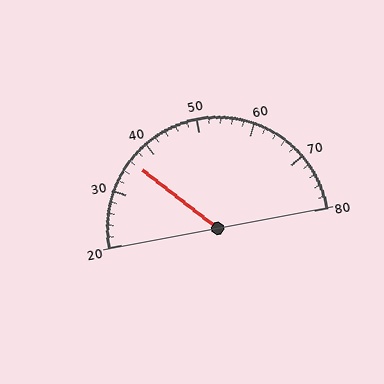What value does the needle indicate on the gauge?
The needle indicates approximately 36.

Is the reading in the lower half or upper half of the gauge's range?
The reading is in the lower half of the range (20 to 80).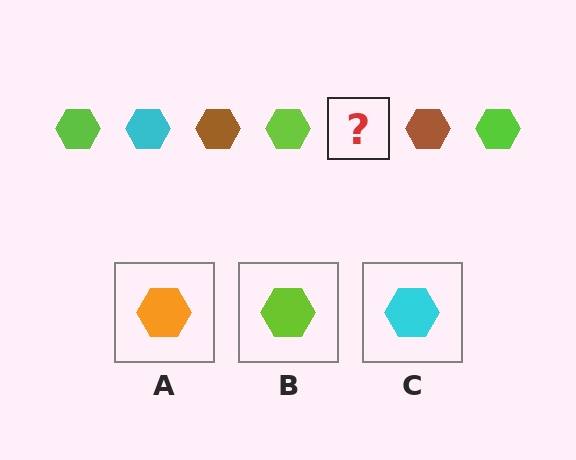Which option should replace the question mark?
Option C.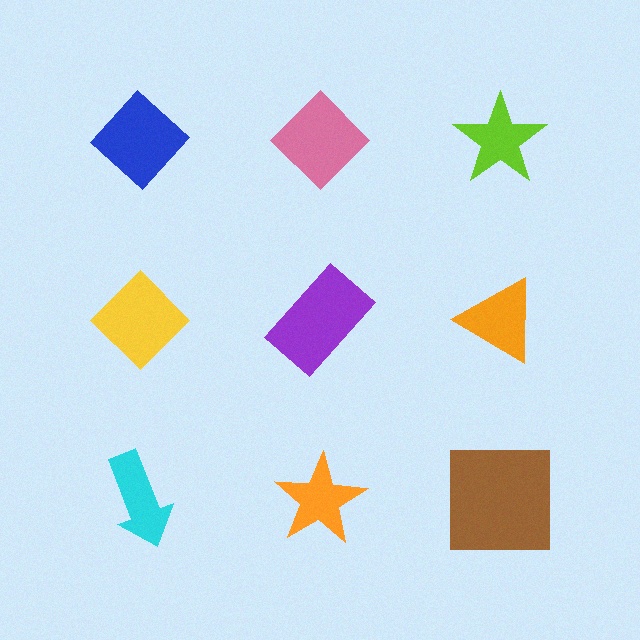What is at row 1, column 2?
A pink diamond.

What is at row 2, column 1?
A yellow diamond.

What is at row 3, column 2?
An orange star.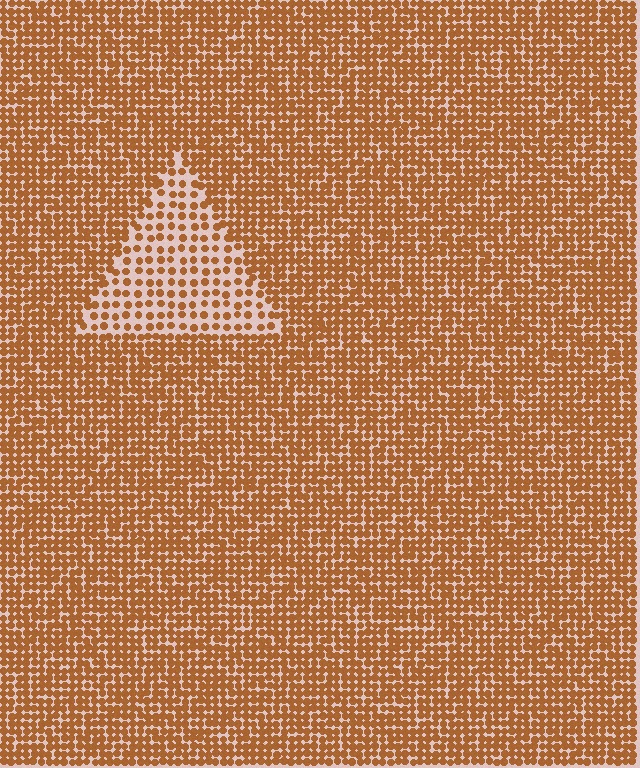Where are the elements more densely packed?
The elements are more densely packed outside the triangle boundary.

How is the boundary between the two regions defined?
The boundary is defined by a change in element density (approximately 2.1x ratio). All elements are the same color, size, and shape.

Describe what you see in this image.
The image contains small brown elements arranged at two different densities. A triangle-shaped region is visible where the elements are less densely packed than the surrounding area.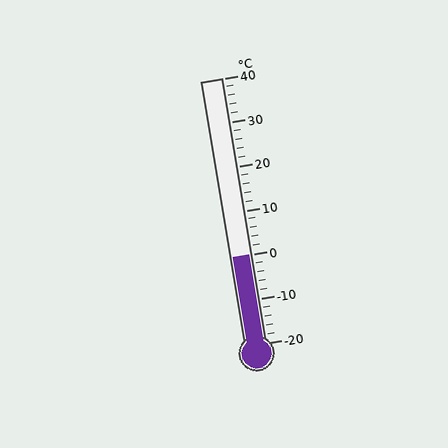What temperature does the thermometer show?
The thermometer shows approximately 0°C.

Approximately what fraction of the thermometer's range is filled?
The thermometer is filled to approximately 35% of its range.